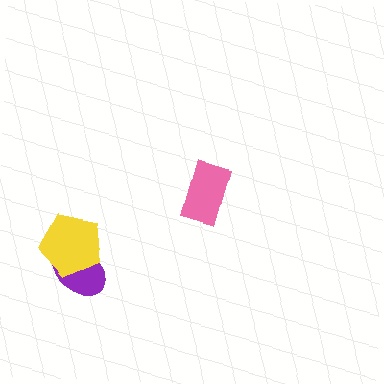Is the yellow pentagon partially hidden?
No, no other shape covers it.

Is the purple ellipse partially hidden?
Yes, it is partially covered by another shape.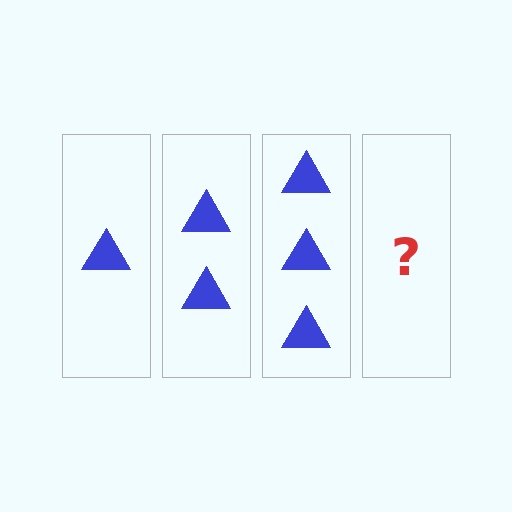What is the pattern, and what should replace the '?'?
The pattern is that each step adds one more triangle. The '?' should be 4 triangles.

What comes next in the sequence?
The next element should be 4 triangles.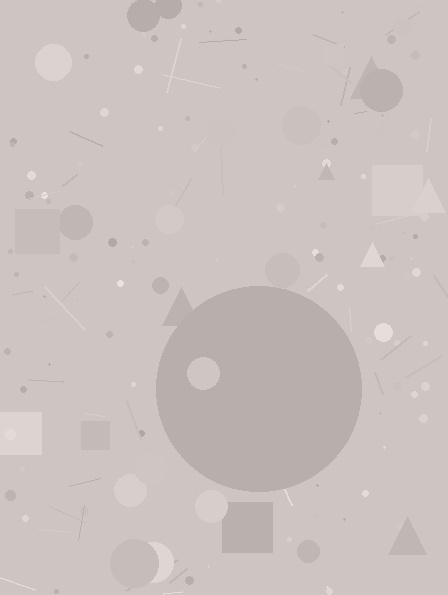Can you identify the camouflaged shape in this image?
The camouflaged shape is a circle.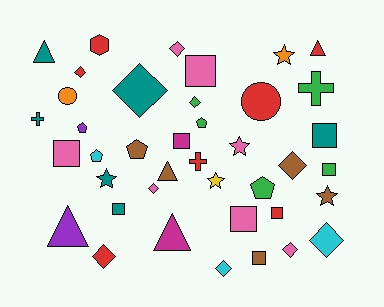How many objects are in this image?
There are 40 objects.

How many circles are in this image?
There are 2 circles.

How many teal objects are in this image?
There are 6 teal objects.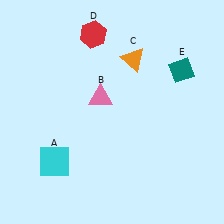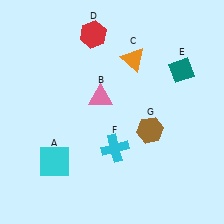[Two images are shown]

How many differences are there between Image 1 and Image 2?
There are 2 differences between the two images.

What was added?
A cyan cross (F), a brown hexagon (G) were added in Image 2.